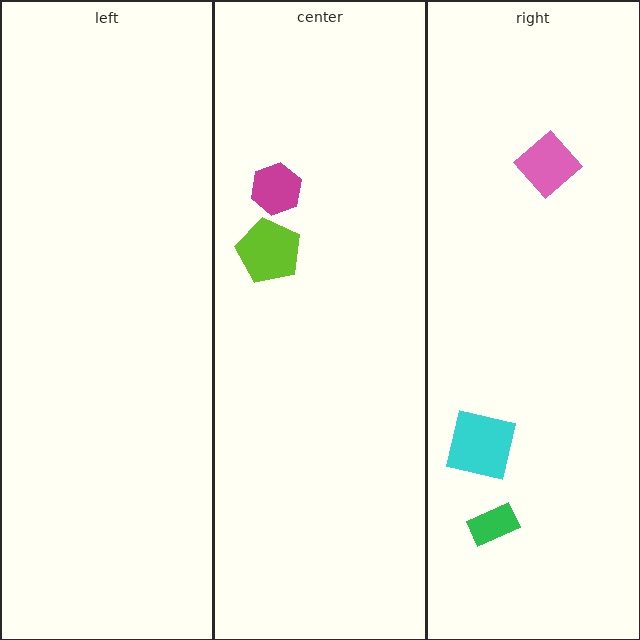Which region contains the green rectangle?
The right region.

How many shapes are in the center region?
2.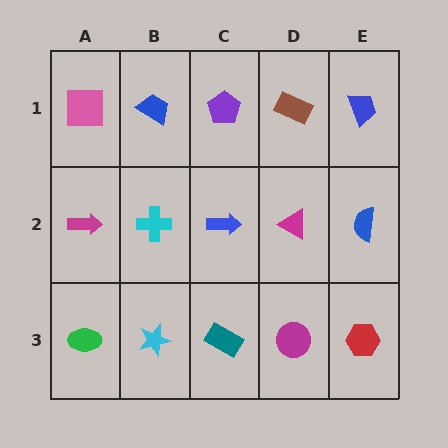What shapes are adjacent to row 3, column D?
A magenta triangle (row 2, column D), a teal rectangle (row 3, column C), a red hexagon (row 3, column E).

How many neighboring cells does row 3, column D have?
3.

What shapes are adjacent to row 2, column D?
A brown rectangle (row 1, column D), a magenta circle (row 3, column D), a blue arrow (row 2, column C), a blue semicircle (row 2, column E).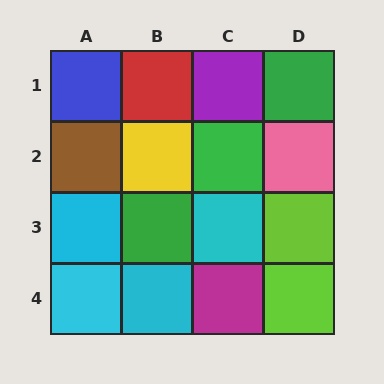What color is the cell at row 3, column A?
Cyan.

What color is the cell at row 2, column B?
Yellow.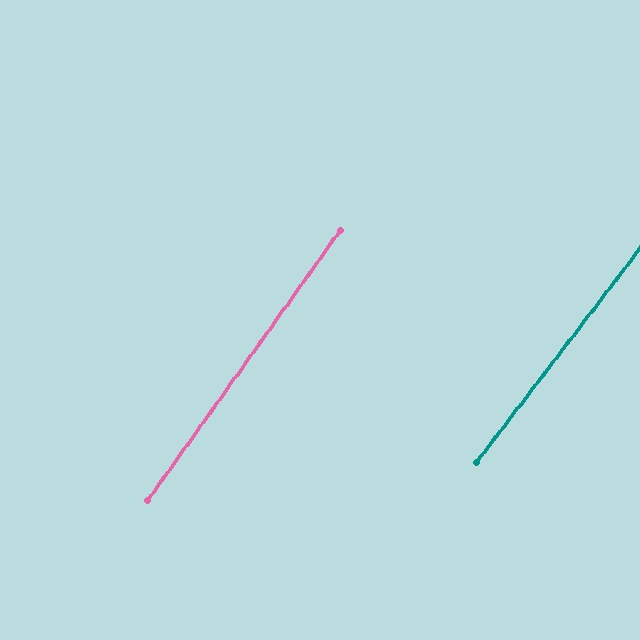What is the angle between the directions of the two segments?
Approximately 2 degrees.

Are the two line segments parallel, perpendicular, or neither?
Parallel — their directions differ by only 1.9°.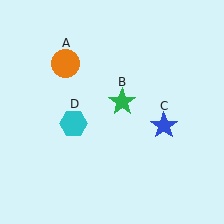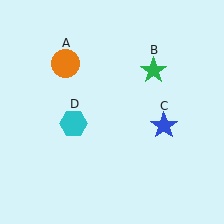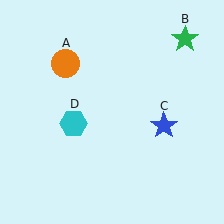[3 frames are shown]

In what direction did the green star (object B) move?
The green star (object B) moved up and to the right.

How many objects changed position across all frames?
1 object changed position: green star (object B).